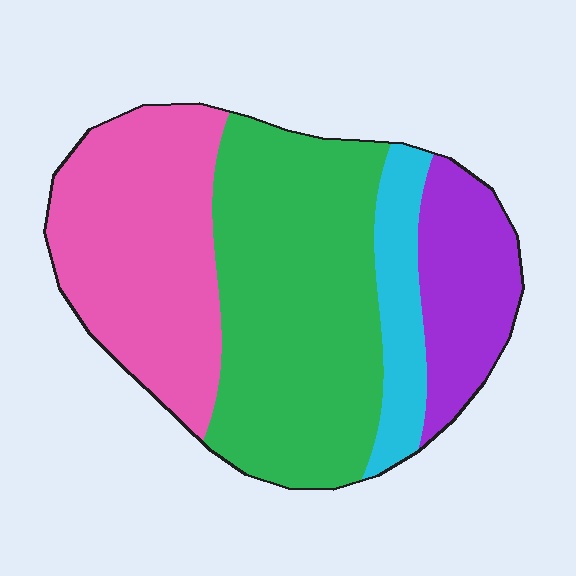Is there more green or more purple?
Green.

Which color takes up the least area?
Cyan, at roughly 10%.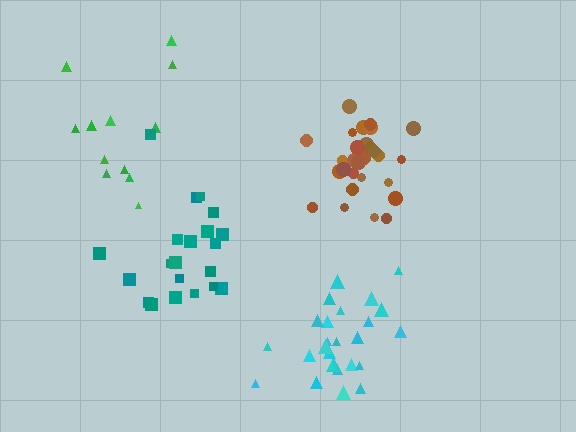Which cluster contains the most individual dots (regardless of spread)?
Brown (28).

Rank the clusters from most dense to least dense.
brown, cyan, teal, green.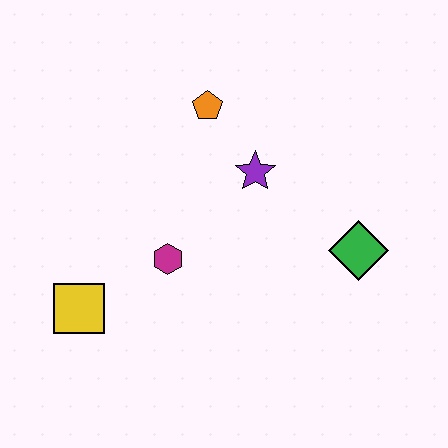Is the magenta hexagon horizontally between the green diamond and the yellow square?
Yes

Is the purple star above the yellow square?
Yes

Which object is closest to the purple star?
The orange pentagon is closest to the purple star.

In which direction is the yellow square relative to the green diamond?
The yellow square is to the left of the green diamond.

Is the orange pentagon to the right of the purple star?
No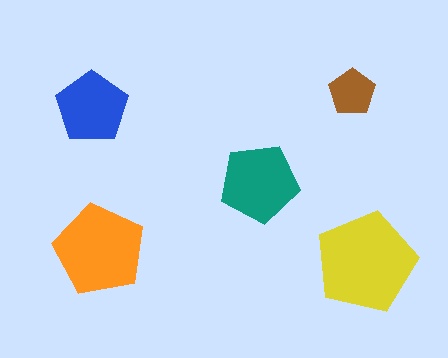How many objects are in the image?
There are 5 objects in the image.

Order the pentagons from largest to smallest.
the yellow one, the orange one, the teal one, the blue one, the brown one.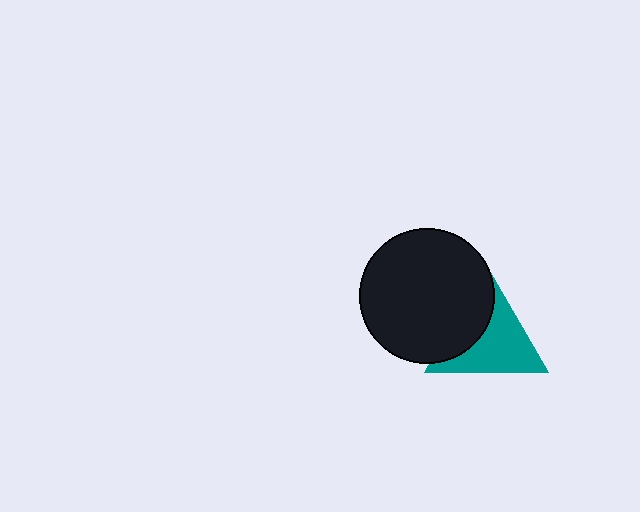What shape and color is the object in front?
The object in front is a black circle.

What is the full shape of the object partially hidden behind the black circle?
The partially hidden object is a teal triangle.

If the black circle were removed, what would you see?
You would see the complete teal triangle.